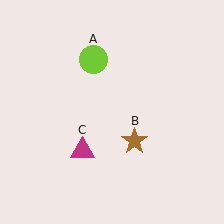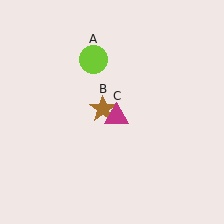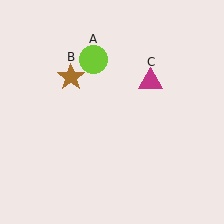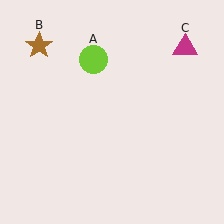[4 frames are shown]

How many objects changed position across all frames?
2 objects changed position: brown star (object B), magenta triangle (object C).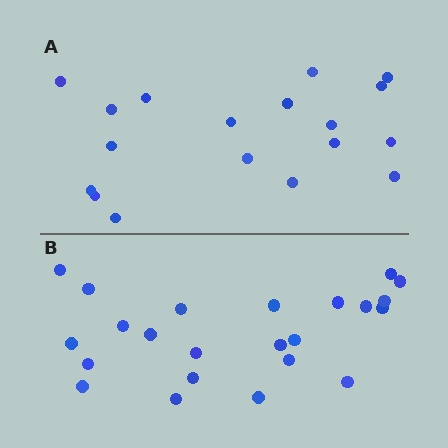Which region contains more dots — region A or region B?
Region B (the bottom region) has more dots.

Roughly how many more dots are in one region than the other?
Region B has about 5 more dots than region A.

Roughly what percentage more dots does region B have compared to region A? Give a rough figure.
About 30% more.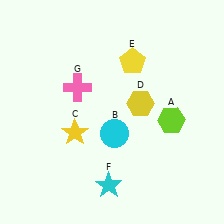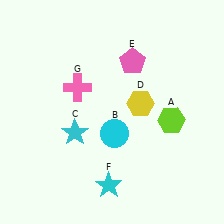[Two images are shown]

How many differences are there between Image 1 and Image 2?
There are 2 differences between the two images.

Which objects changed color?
C changed from yellow to cyan. E changed from yellow to pink.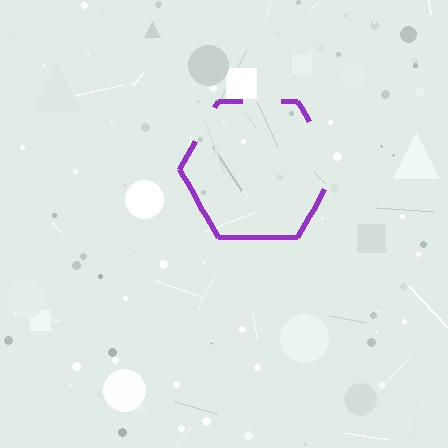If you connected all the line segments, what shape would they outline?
They would outline a hexagon.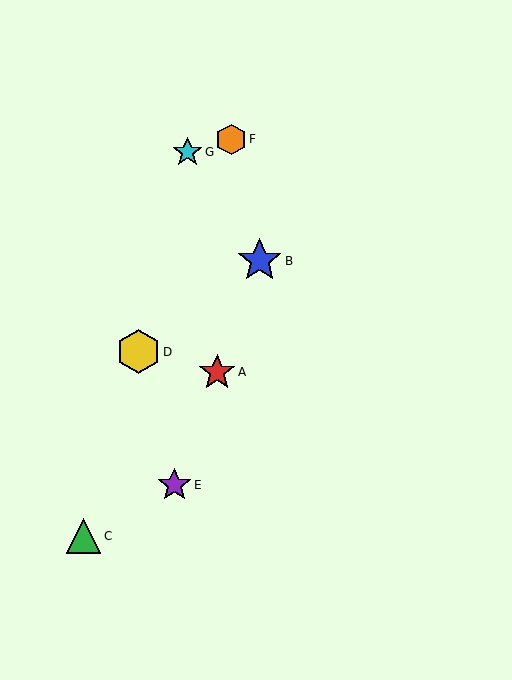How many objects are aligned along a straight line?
3 objects (A, B, E) are aligned along a straight line.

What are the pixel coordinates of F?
Object F is at (231, 139).